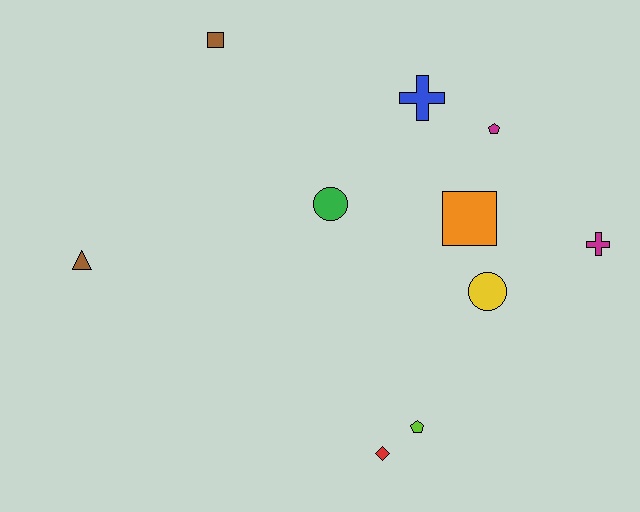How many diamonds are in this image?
There is 1 diamond.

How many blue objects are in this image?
There is 1 blue object.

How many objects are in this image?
There are 10 objects.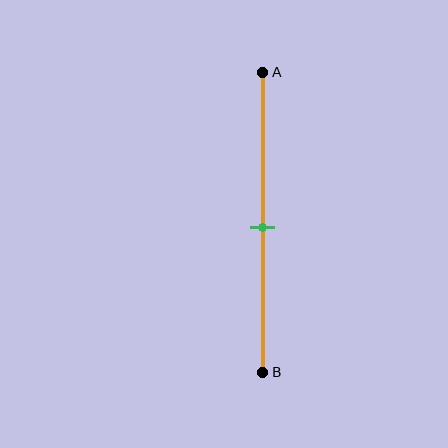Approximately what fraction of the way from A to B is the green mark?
The green mark is approximately 50% of the way from A to B.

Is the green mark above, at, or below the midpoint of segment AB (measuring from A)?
The green mark is approximately at the midpoint of segment AB.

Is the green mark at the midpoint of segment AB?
Yes, the mark is approximately at the midpoint.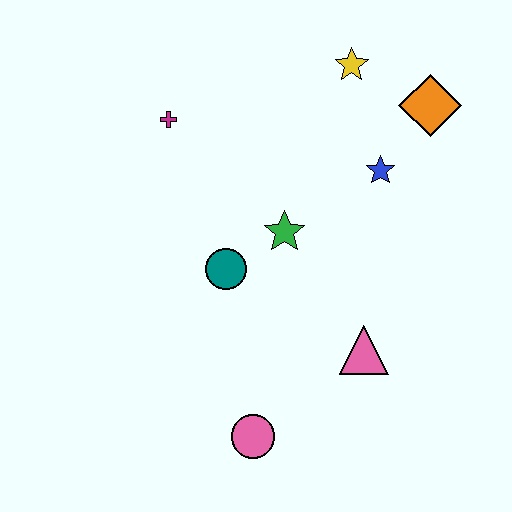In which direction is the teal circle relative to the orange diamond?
The teal circle is to the left of the orange diamond.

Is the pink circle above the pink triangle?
No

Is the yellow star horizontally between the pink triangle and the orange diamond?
No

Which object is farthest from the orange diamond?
The pink circle is farthest from the orange diamond.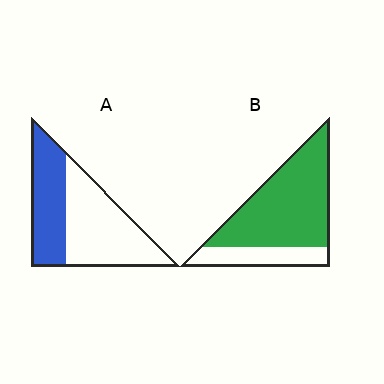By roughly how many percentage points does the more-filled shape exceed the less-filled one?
By roughly 35 percentage points (B over A).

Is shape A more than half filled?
No.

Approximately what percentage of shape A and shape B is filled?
A is approximately 40% and B is approximately 75%.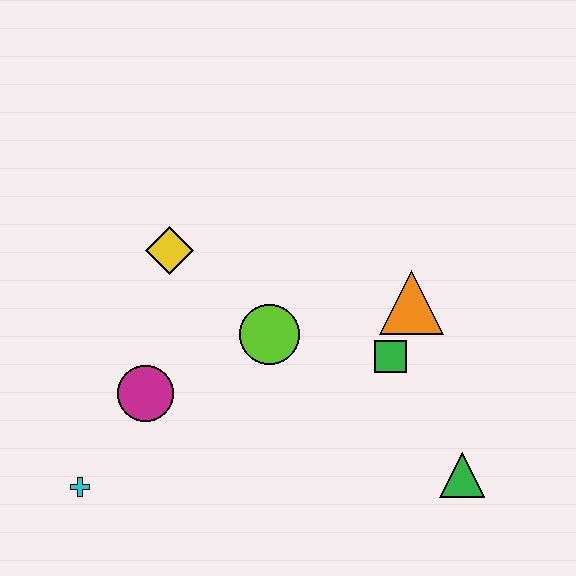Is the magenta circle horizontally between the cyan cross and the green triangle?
Yes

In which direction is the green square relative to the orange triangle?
The green square is below the orange triangle.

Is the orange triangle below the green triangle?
No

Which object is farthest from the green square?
The cyan cross is farthest from the green square.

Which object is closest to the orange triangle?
The green square is closest to the orange triangle.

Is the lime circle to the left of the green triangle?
Yes